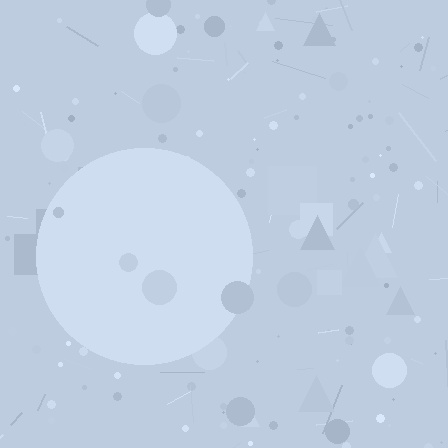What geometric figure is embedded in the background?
A circle is embedded in the background.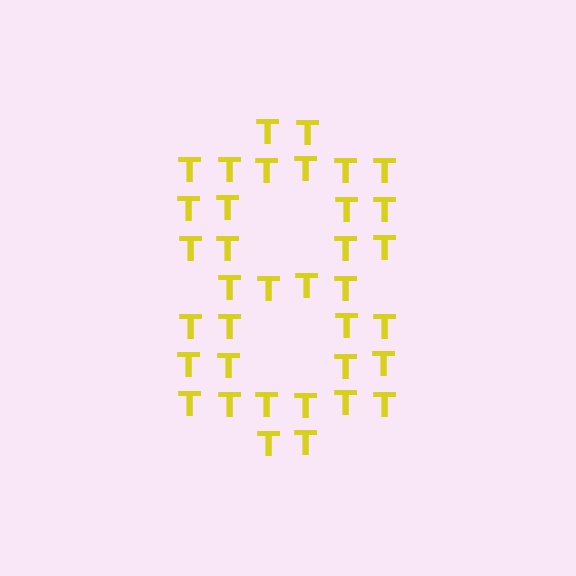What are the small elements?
The small elements are letter T's.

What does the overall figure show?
The overall figure shows the digit 8.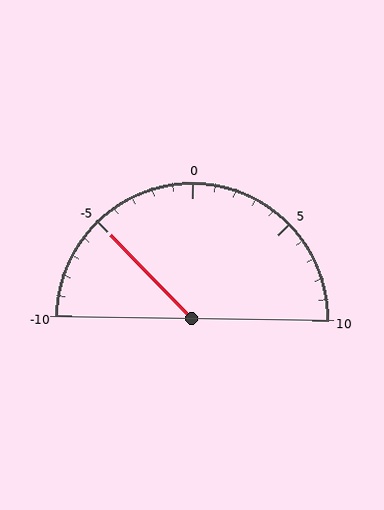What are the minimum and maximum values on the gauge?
The gauge ranges from -10 to 10.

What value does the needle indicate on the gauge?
The needle indicates approximately -5.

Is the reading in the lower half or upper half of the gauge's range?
The reading is in the lower half of the range (-10 to 10).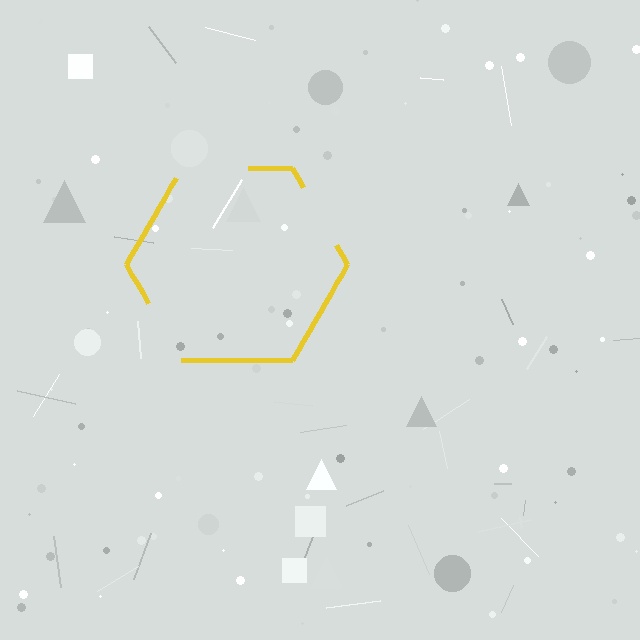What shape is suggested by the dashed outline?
The dashed outline suggests a hexagon.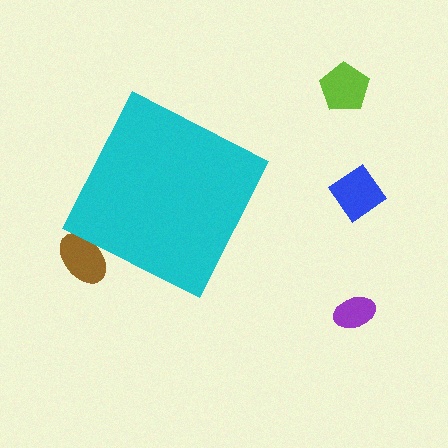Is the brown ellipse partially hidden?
Yes, the brown ellipse is partially hidden behind the cyan diamond.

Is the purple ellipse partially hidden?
No, the purple ellipse is fully visible.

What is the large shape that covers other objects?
A cyan diamond.